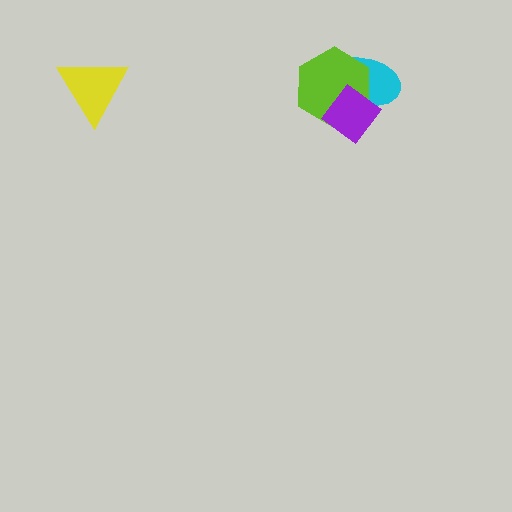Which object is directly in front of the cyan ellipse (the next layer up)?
The lime hexagon is directly in front of the cyan ellipse.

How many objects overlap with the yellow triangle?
0 objects overlap with the yellow triangle.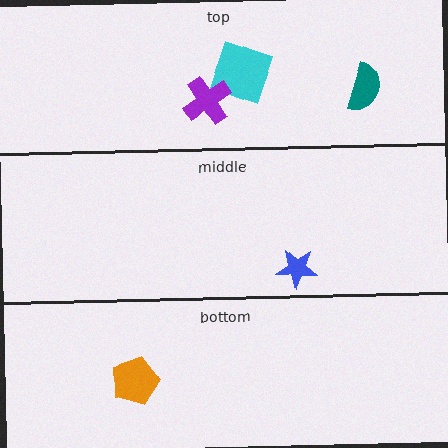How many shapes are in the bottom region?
1.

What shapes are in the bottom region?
The orange pentagon.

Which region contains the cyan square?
The top region.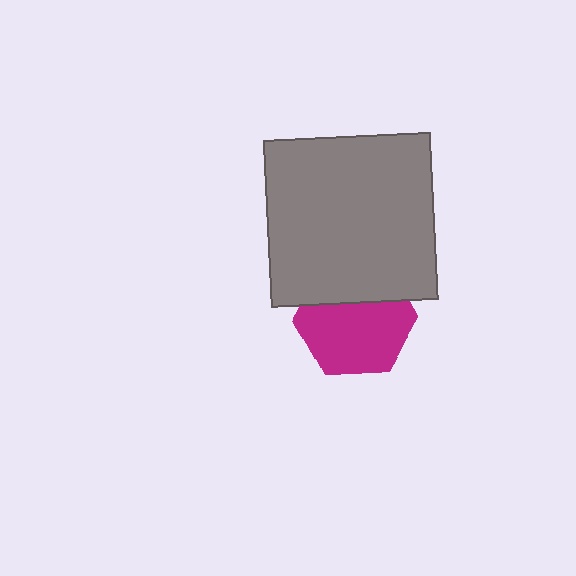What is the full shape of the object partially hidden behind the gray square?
The partially hidden object is a magenta hexagon.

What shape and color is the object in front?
The object in front is a gray square.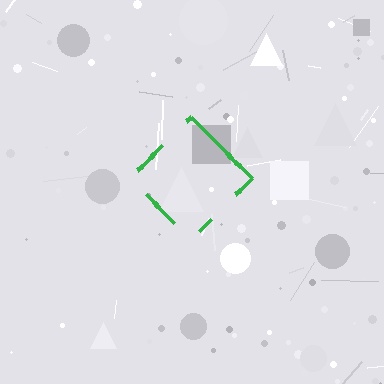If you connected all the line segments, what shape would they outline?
They would outline a diamond.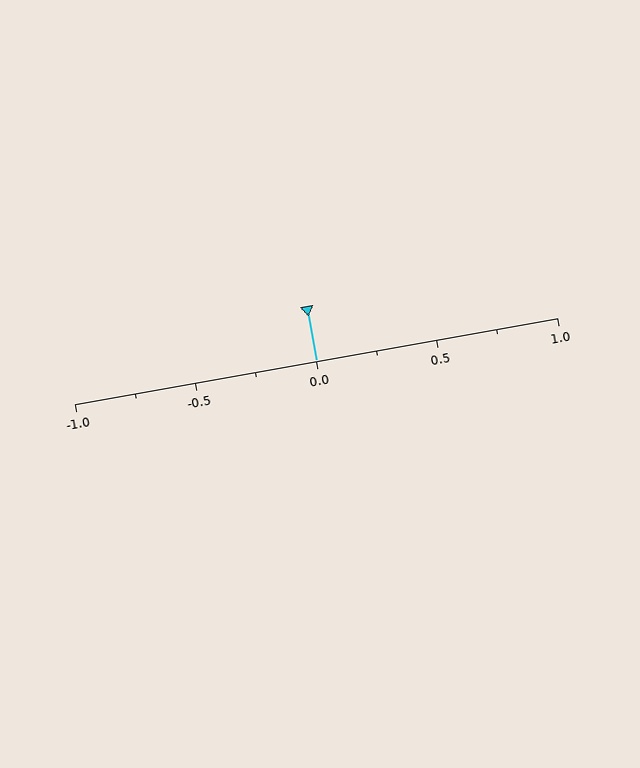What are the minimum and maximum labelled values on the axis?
The axis runs from -1.0 to 1.0.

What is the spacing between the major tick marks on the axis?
The major ticks are spaced 0.5 apart.